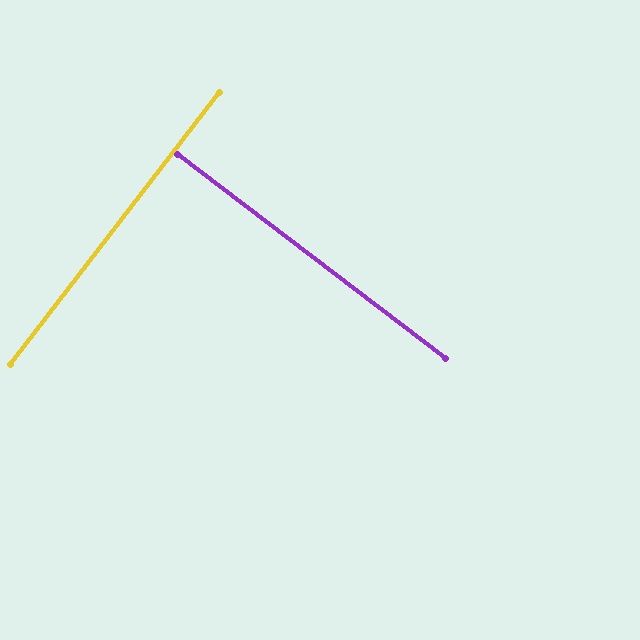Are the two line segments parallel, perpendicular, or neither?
Perpendicular — they meet at approximately 90°.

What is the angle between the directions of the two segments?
Approximately 90 degrees.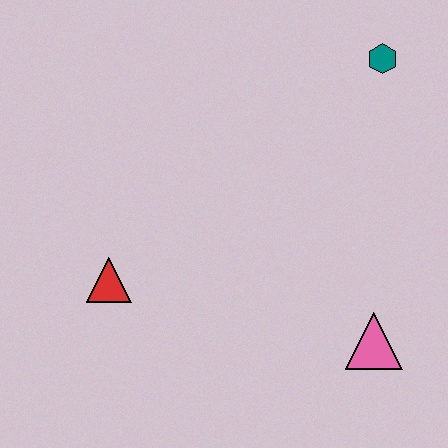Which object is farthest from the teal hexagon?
The red triangle is farthest from the teal hexagon.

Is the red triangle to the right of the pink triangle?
No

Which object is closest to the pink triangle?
The red triangle is closest to the pink triangle.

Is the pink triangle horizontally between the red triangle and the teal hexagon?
Yes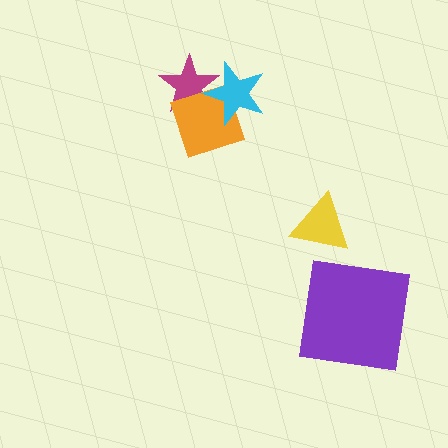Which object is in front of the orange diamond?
The cyan star is in front of the orange diamond.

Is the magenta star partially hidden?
Yes, it is partially covered by another shape.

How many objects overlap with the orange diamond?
2 objects overlap with the orange diamond.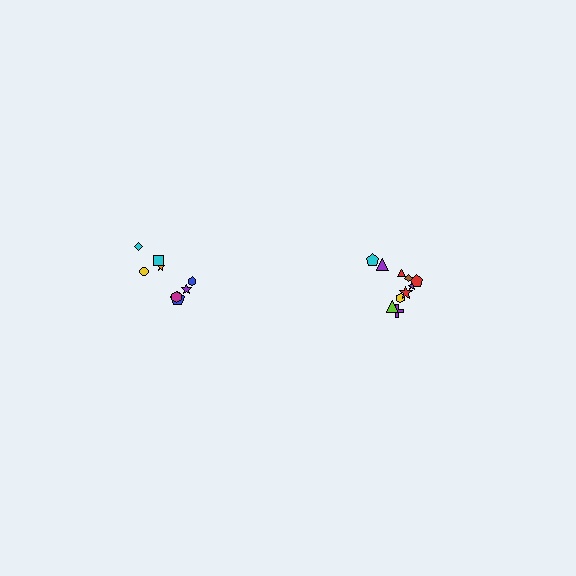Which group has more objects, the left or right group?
The right group.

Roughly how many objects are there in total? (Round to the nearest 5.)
Roughly 20 objects in total.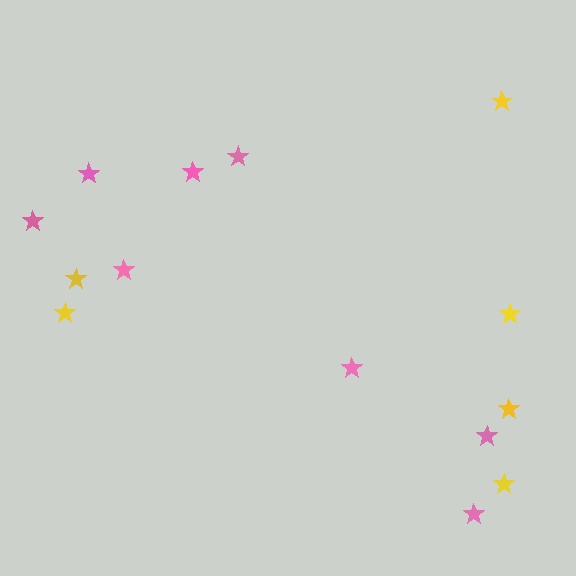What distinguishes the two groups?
There are 2 groups: one group of pink stars (8) and one group of yellow stars (6).